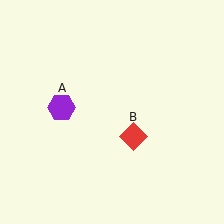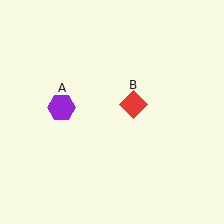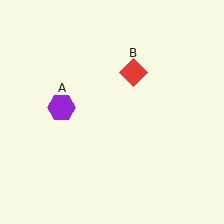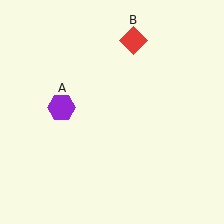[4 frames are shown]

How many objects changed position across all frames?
1 object changed position: red diamond (object B).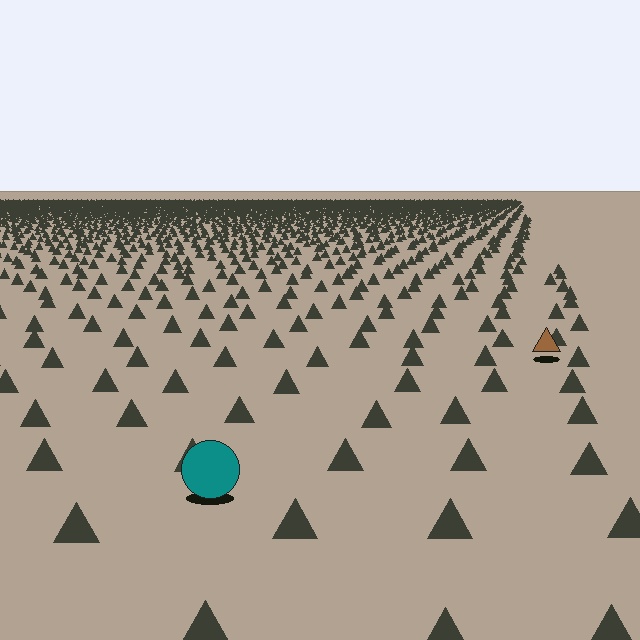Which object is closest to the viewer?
The teal circle is closest. The texture marks near it are larger and more spread out.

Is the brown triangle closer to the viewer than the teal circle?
No. The teal circle is closer — you can tell from the texture gradient: the ground texture is coarser near it.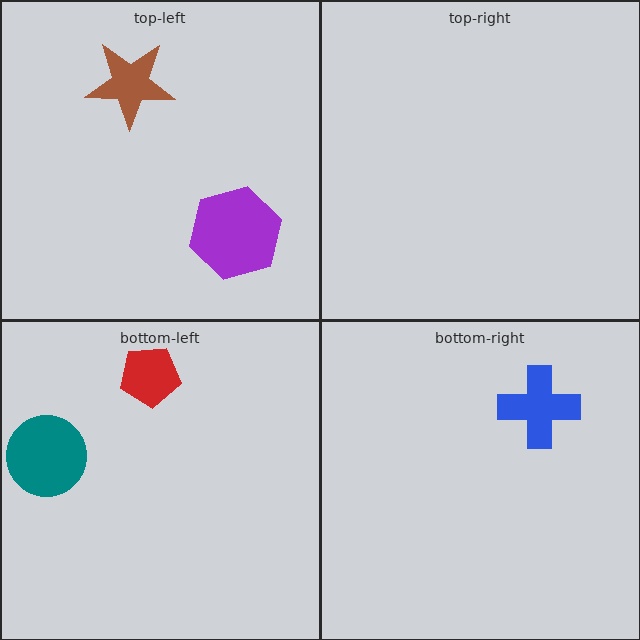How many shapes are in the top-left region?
2.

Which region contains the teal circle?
The bottom-left region.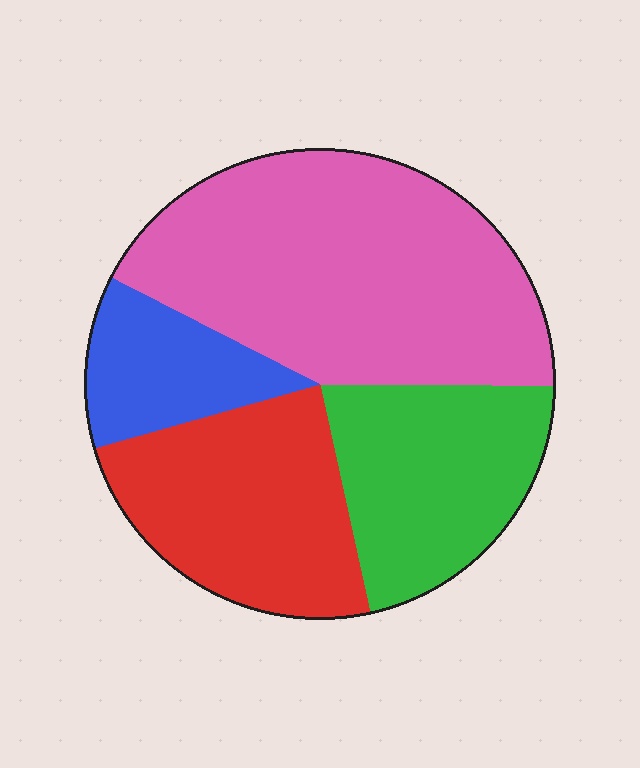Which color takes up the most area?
Pink, at roughly 45%.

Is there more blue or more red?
Red.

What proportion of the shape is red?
Red covers about 25% of the shape.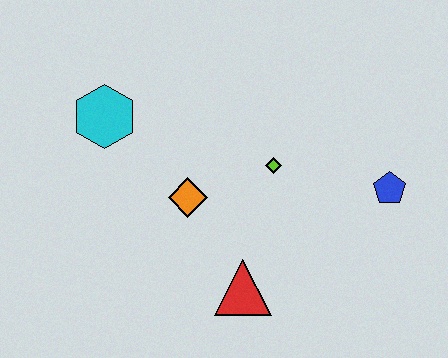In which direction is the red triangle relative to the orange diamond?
The red triangle is below the orange diamond.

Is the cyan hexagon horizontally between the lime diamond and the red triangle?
No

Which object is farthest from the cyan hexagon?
The blue pentagon is farthest from the cyan hexagon.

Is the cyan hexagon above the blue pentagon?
Yes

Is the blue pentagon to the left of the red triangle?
No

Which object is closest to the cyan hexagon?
The orange diamond is closest to the cyan hexagon.